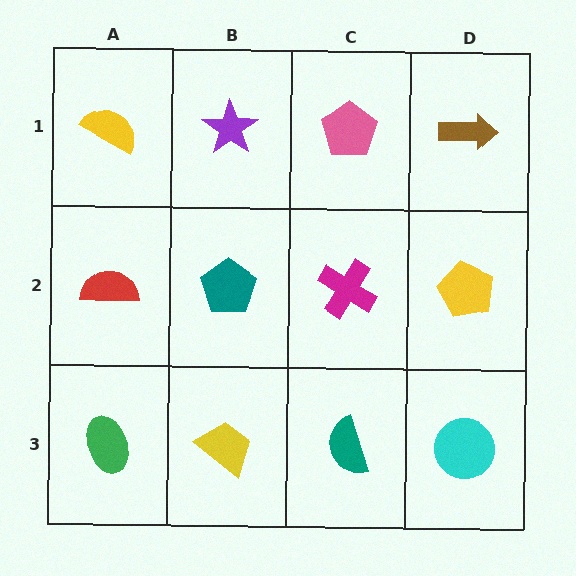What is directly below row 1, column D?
A yellow pentagon.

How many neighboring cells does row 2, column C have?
4.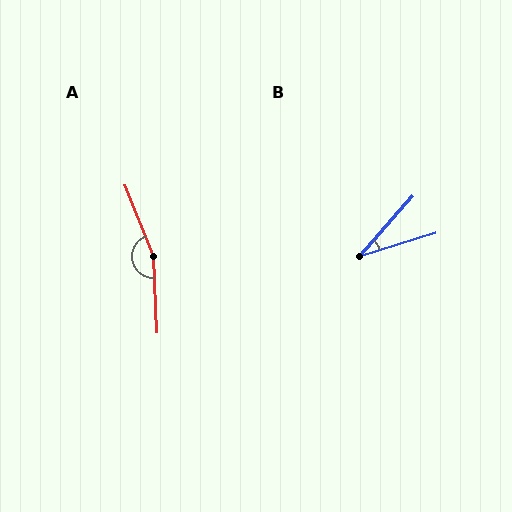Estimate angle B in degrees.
Approximately 31 degrees.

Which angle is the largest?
A, at approximately 161 degrees.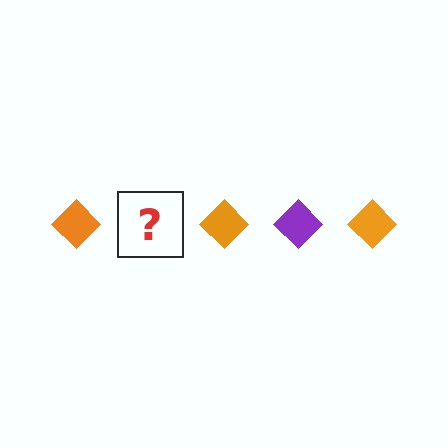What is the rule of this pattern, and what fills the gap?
The rule is that the pattern cycles through orange, purple diamonds. The gap should be filled with a purple diamond.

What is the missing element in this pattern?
The missing element is a purple diamond.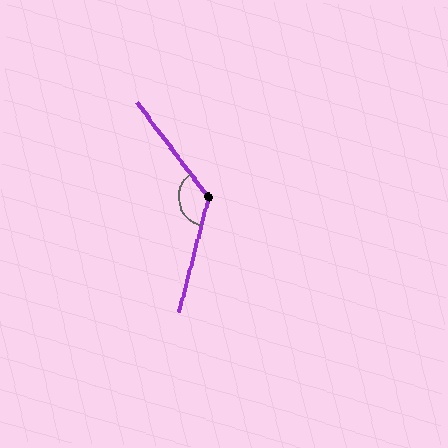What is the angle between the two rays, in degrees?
Approximately 129 degrees.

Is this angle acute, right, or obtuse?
It is obtuse.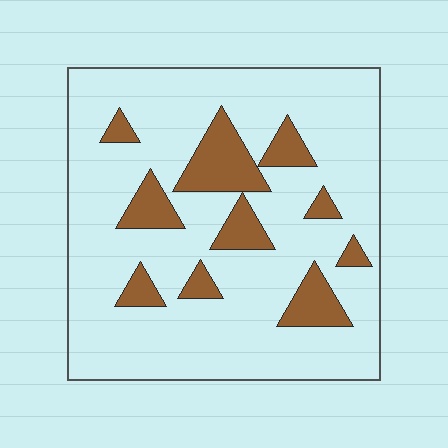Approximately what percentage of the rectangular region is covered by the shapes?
Approximately 15%.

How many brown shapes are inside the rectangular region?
10.